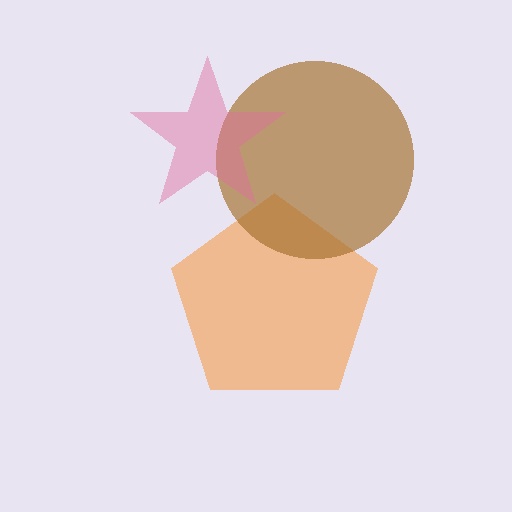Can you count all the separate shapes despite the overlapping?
Yes, there are 3 separate shapes.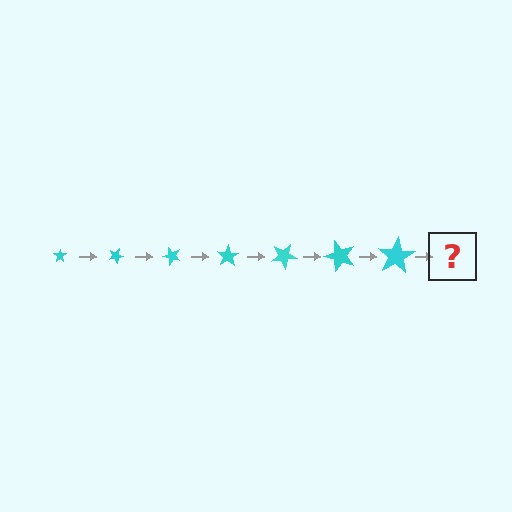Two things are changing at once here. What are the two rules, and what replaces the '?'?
The two rules are that the star grows larger each step and it rotates 25 degrees each step. The '?' should be a star, larger than the previous one and rotated 175 degrees from the start.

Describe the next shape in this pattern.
It should be a star, larger than the previous one and rotated 175 degrees from the start.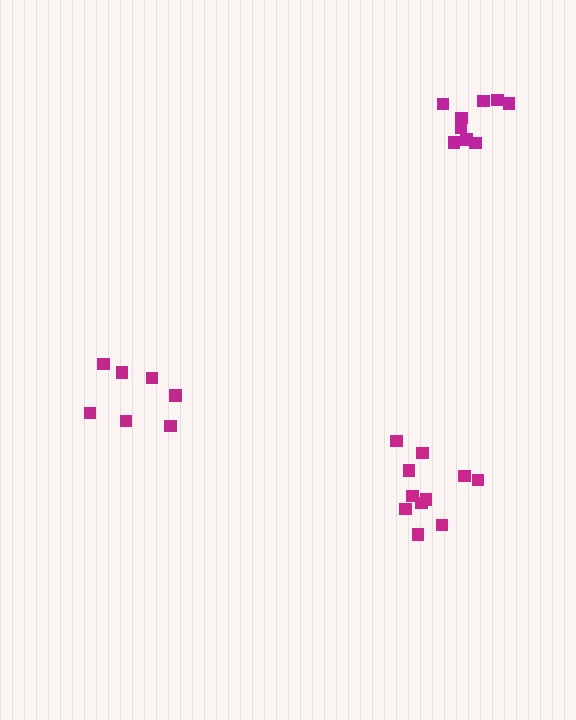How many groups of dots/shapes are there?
There are 3 groups.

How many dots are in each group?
Group 1: 9 dots, Group 2: 11 dots, Group 3: 7 dots (27 total).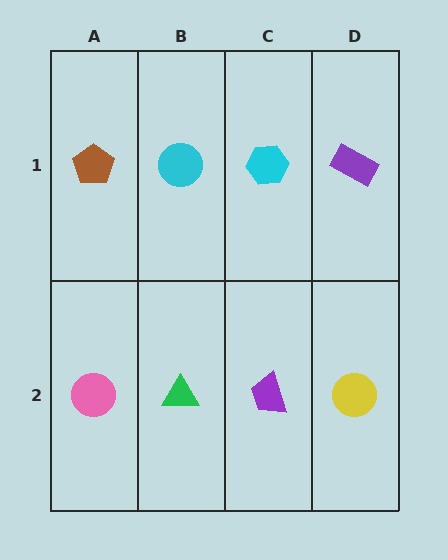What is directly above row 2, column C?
A cyan hexagon.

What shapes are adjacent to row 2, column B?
A cyan circle (row 1, column B), a pink circle (row 2, column A), a purple trapezoid (row 2, column C).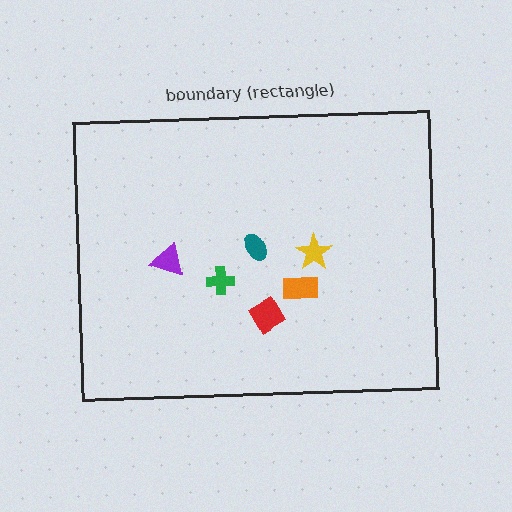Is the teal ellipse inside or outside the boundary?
Inside.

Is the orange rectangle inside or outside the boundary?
Inside.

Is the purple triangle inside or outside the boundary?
Inside.